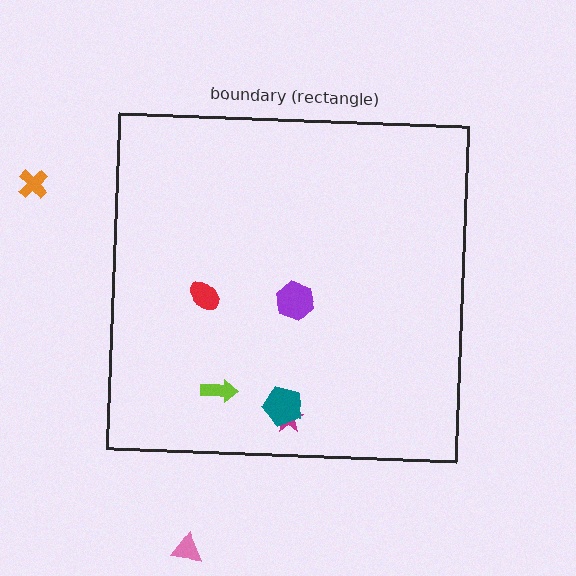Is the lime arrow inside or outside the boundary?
Inside.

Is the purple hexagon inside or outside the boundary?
Inside.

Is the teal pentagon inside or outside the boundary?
Inside.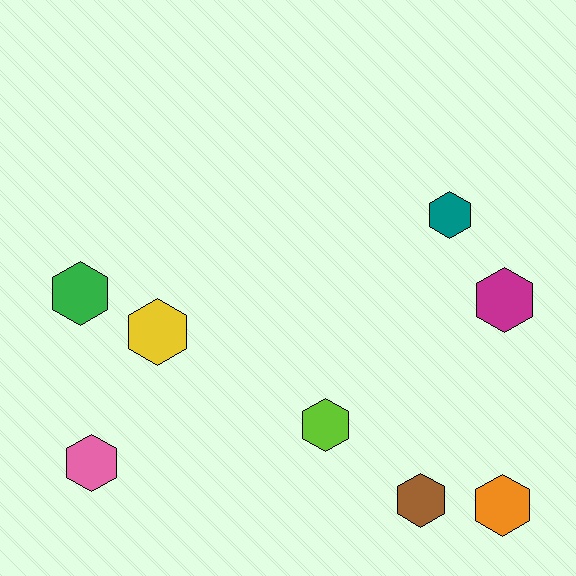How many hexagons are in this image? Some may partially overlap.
There are 8 hexagons.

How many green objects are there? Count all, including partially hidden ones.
There is 1 green object.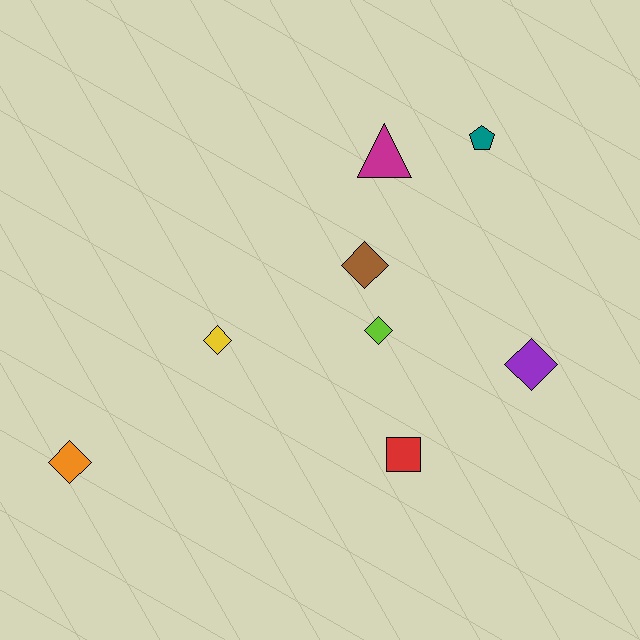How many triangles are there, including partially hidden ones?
There is 1 triangle.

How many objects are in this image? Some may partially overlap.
There are 8 objects.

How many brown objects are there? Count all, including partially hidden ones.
There is 1 brown object.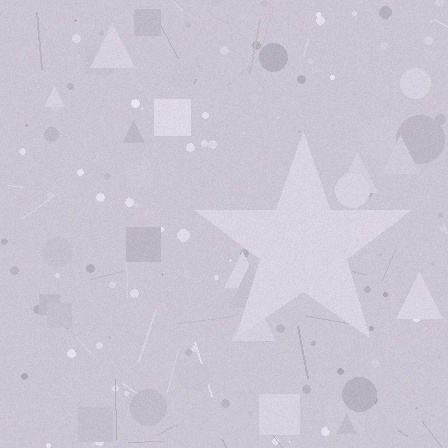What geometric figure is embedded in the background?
A star is embedded in the background.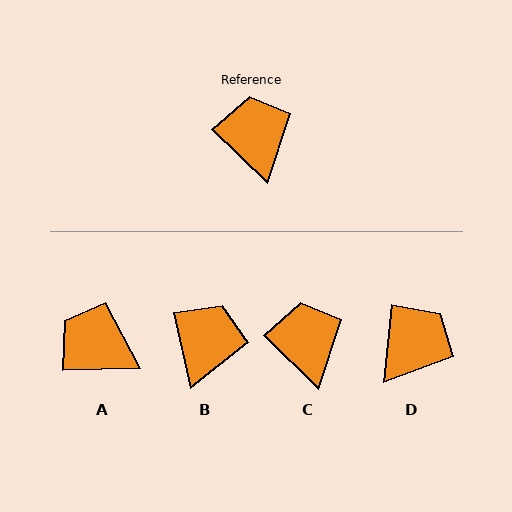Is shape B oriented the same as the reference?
No, it is off by about 33 degrees.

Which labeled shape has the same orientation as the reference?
C.